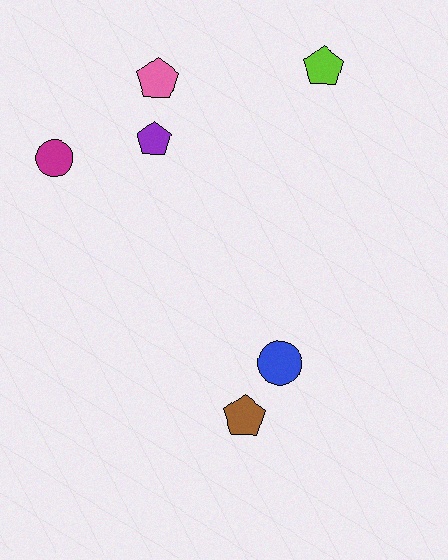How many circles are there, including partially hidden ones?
There are 2 circles.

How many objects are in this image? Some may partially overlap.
There are 6 objects.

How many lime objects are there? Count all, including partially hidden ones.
There is 1 lime object.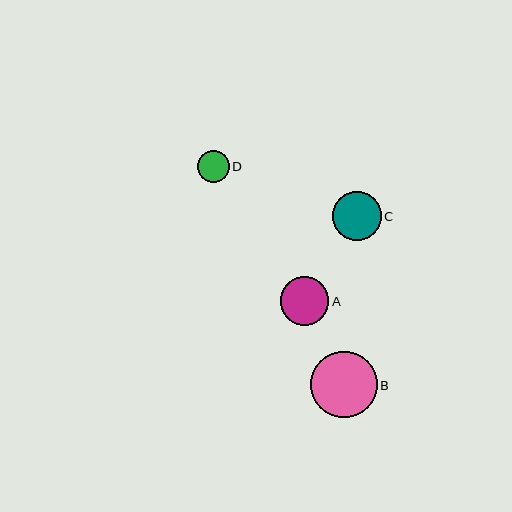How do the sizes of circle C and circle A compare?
Circle C and circle A are approximately the same size.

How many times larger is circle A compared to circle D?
Circle A is approximately 1.5 times the size of circle D.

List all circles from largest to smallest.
From largest to smallest: B, C, A, D.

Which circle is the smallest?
Circle D is the smallest with a size of approximately 31 pixels.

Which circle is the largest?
Circle B is the largest with a size of approximately 67 pixels.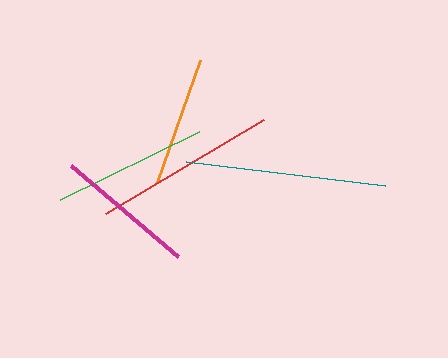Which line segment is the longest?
The teal line is the longest at approximately 201 pixels.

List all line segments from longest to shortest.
From longest to shortest: teal, red, green, magenta, orange.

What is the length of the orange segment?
The orange segment is approximately 130 pixels long.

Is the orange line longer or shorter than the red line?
The red line is longer than the orange line.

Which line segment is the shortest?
The orange line is the shortest at approximately 130 pixels.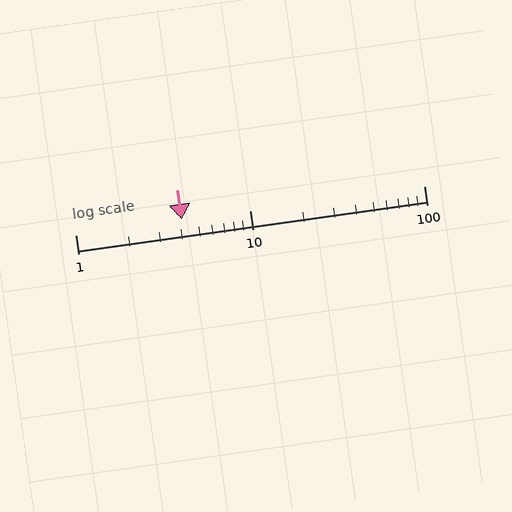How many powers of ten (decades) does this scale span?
The scale spans 2 decades, from 1 to 100.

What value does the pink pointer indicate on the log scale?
The pointer indicates approximately 4.1.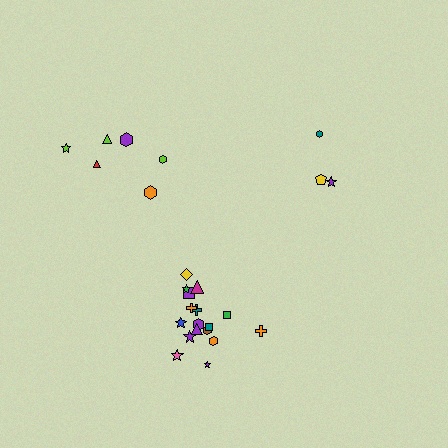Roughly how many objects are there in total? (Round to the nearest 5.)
Roughly 25 objects in total.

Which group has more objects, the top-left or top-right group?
The top-left group.